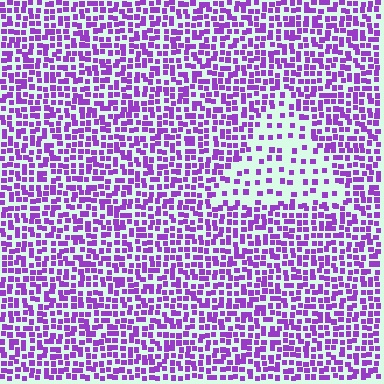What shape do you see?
I see a triangle.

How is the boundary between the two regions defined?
The boundary is defined by a change in element density (approximately 2.4x ratio). All elements are the same color, size, and shape.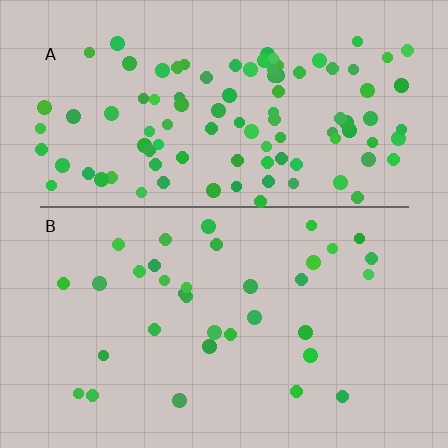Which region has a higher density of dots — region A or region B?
A (the top).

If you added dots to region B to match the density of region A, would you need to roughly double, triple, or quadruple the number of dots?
Approximately triple.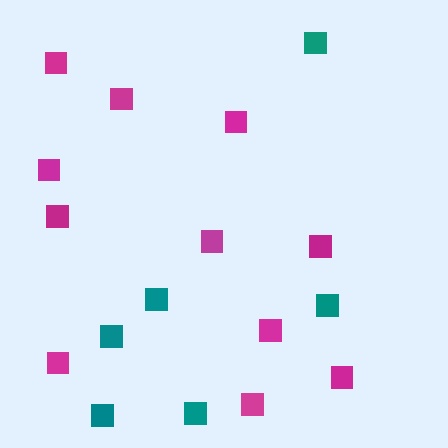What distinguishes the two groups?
There are 2 groups: one group of magenta squares (11) and one group of teal squares (6).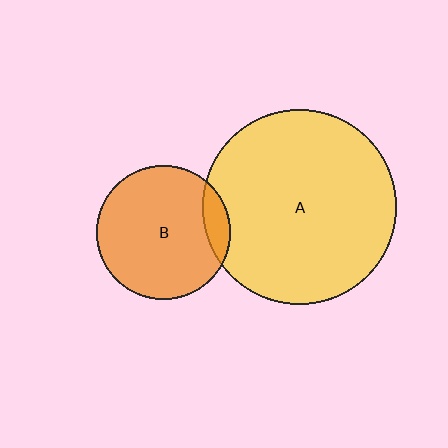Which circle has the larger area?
Circle A (yellow).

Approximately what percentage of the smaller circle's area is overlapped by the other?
Approximately 10%.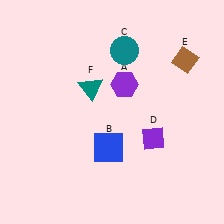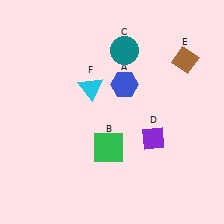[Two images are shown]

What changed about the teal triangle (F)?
In Image 1, F is teal. In Image 2, it changed to cyan.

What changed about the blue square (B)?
In Image 1, B is blue. In Image 2, it changed to green.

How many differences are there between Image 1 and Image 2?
There are 3 differences between the two images.